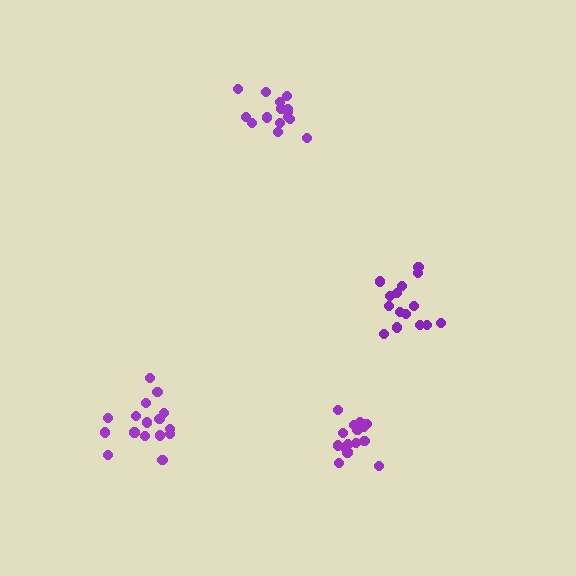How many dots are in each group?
Group 1: 16 dots, Group 2: 15 dots, Group 3: 15 dots, Group 4: 16 dots (62 total).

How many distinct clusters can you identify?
There are 4 distinct clusters.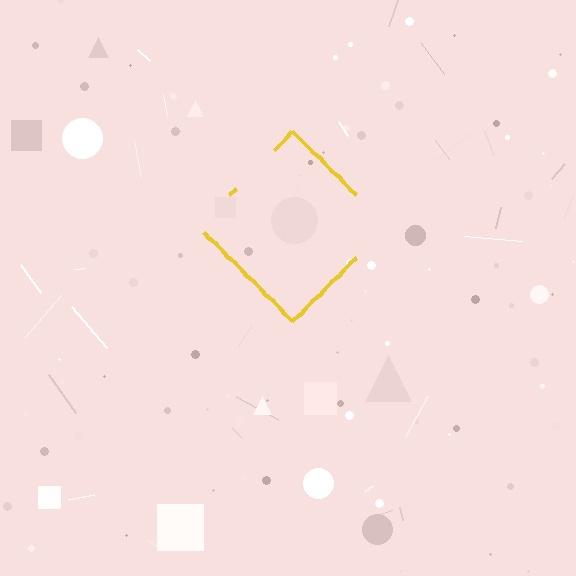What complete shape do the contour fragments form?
The contour fragments form a diamond.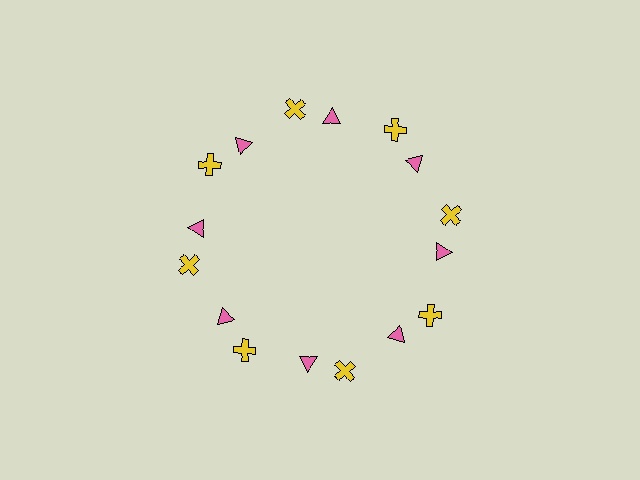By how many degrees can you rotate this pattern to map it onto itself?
The pattern maps onto itself every 45 degrees of rotation.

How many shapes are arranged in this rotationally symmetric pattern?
There are 16 shapes, arranged in 8 groups of 2.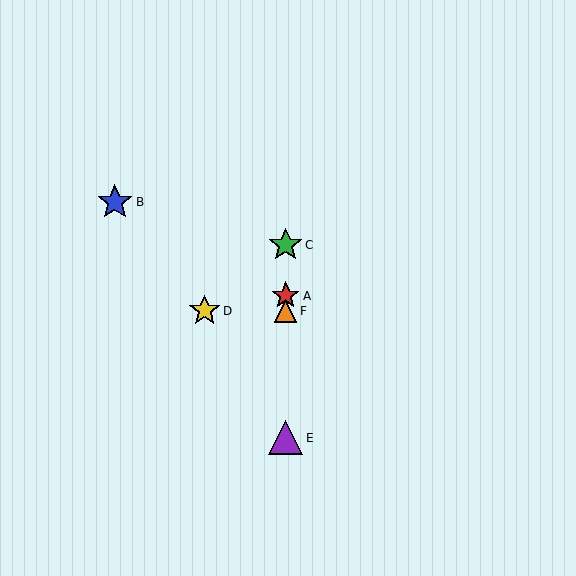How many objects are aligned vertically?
4 objects (A, C, E, F) are aligned vertically.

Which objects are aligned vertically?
Objects A, C, E, F are aligned vertically.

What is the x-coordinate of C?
Object C is at x≈286.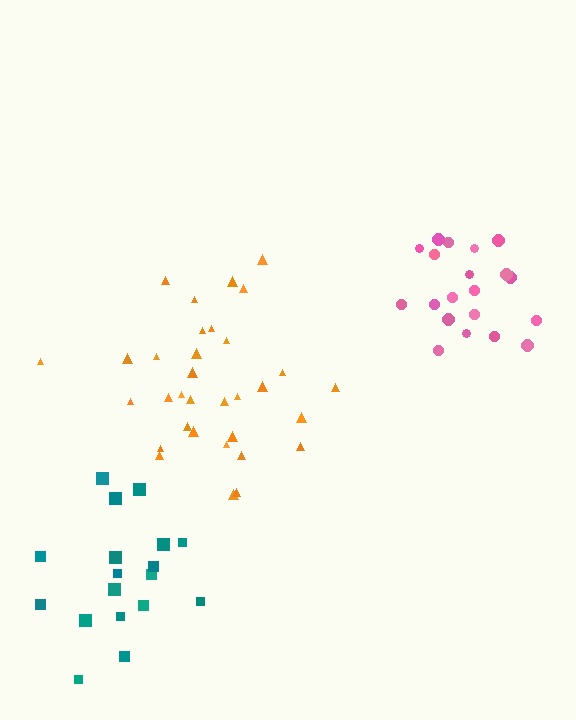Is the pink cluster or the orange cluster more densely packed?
Pink.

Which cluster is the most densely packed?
Pink.